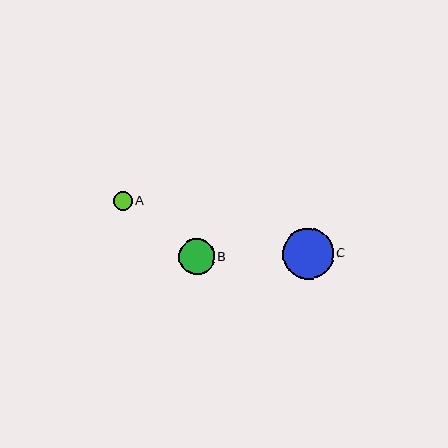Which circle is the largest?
Circle C is the largest with a size of approximately 51 pixels.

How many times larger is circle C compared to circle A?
Circle C is approximately 2.6 times the size of circle A.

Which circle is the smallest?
Circle A is the smallest with a size of approximately 19 pixels.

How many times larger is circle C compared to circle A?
Circle C is approximately 2.6 times the size of circle A.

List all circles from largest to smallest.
From largest to smallest: C, B, A.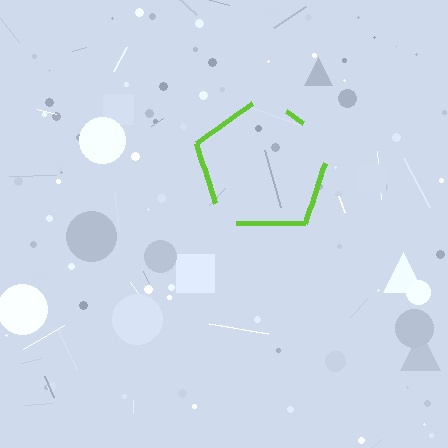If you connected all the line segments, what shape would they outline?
They would outline a pentagon.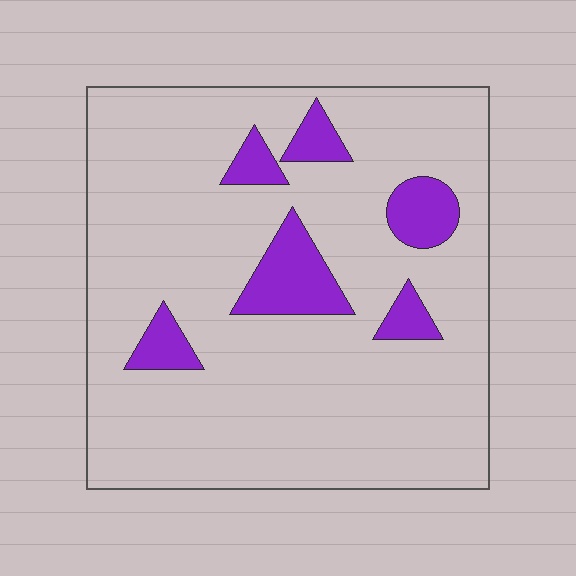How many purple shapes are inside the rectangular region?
6.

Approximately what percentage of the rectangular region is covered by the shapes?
Approximately 15%.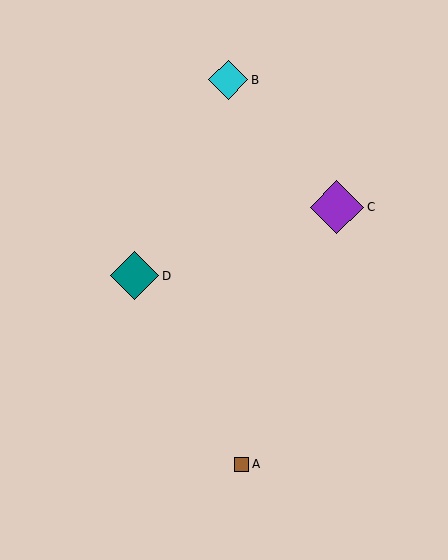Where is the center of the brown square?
The center of the brown square is at (241, 464).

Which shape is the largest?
The purple diamond (labeled C) is the largest.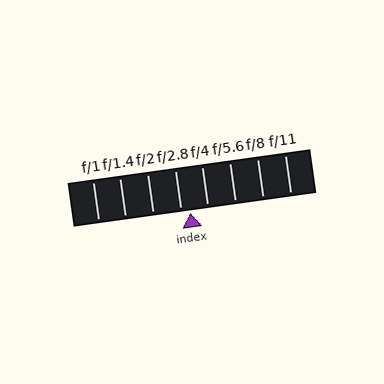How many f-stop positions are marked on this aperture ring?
There are 8 f-stop positions marked.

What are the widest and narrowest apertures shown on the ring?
The widest aperture shown is f/1 and the narrowest is f/11.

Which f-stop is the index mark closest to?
The index mark is closest to f/2.8.